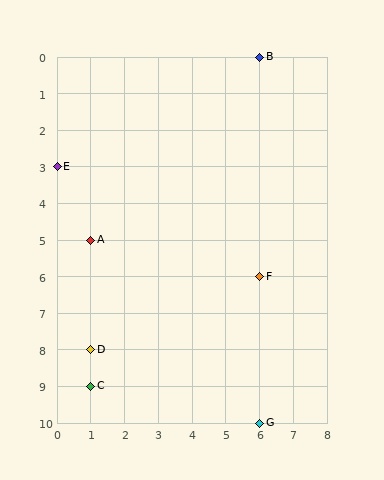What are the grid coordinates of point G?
Point G is at grid coordinates (6, 10).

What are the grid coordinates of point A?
Point A is at grid coordinates (1, 5).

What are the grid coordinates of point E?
Point E is at grid coordinates (0, 3).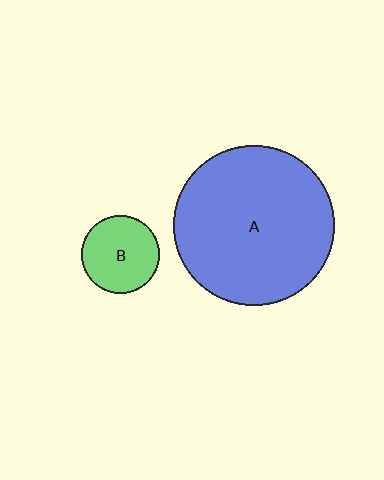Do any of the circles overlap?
No, none of the circles overlap.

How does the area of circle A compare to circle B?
Approximately 4.2 times.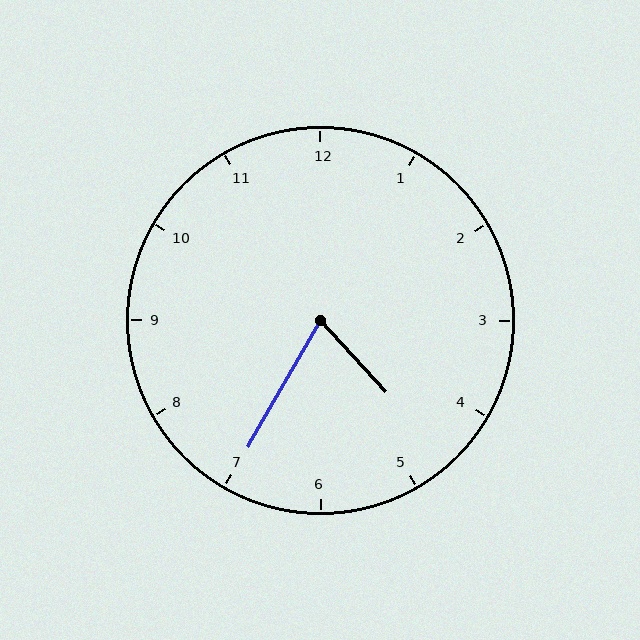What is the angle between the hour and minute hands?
Approximately 72 degrees.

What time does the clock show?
4:35.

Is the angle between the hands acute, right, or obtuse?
It is acute.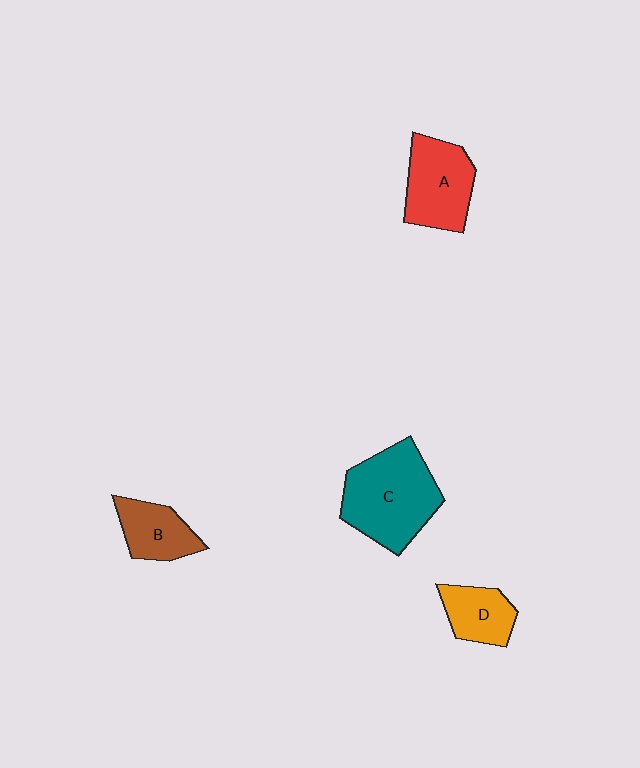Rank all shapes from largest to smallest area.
From largest to smallest: C (teal), A (red), B (brown), D (orange).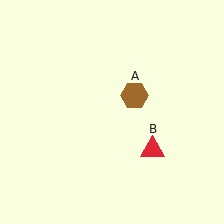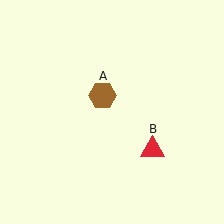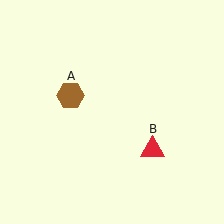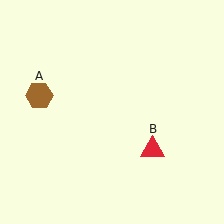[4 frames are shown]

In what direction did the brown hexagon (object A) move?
The brown hexagon (object A) moved left.